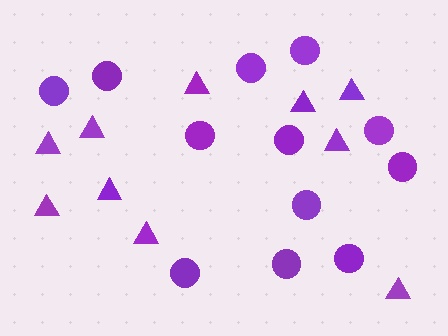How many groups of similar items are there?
There are 2 groups: one group of circles (12) and one group of triangles (10).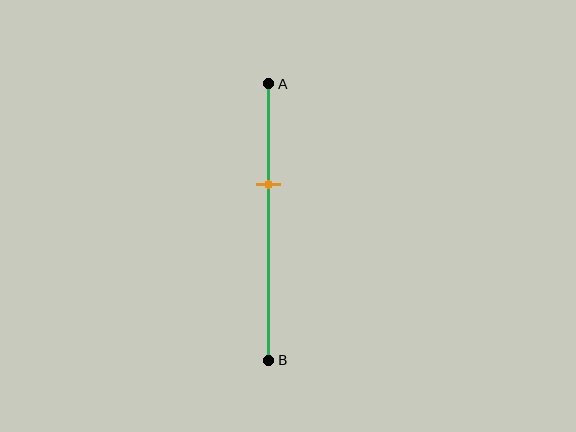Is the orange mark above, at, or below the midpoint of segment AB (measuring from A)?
The orange mark is above the midpoint of segment AB.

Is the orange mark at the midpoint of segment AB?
No, the mark is at about 35% from A, not at the 50% midpoint.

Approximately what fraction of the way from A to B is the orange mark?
The orange mark is approximately 35% of the way from A to B.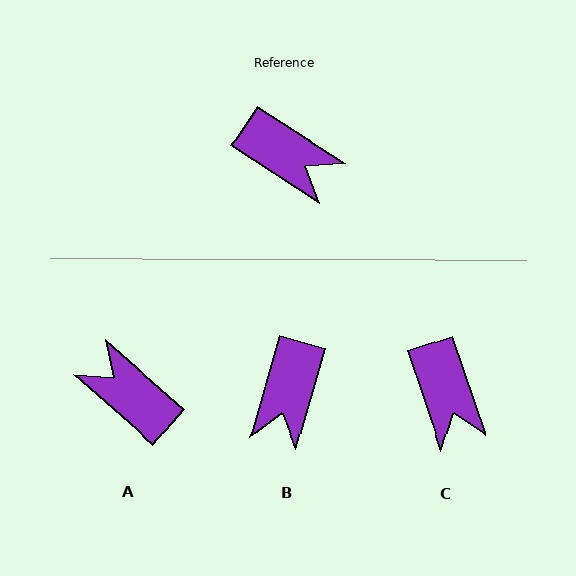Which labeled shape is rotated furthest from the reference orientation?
A, about 172 degrees away.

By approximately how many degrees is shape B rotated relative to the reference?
Approximately 73 degrees clockwise.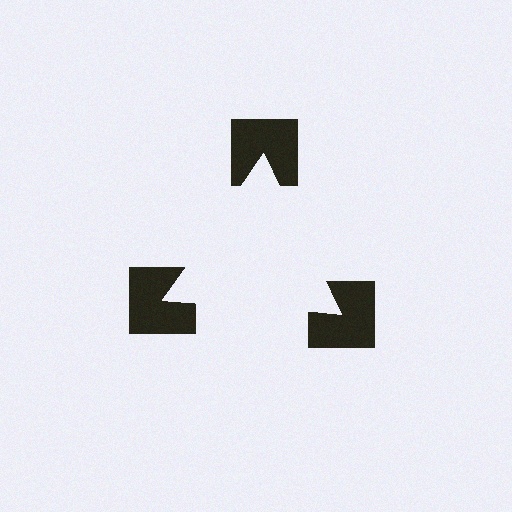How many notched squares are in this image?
There are 3 — one at each vertex of the illusory triangle.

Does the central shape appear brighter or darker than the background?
It typically appears slightly brighter than the background, even though no actual brightness change is drawn.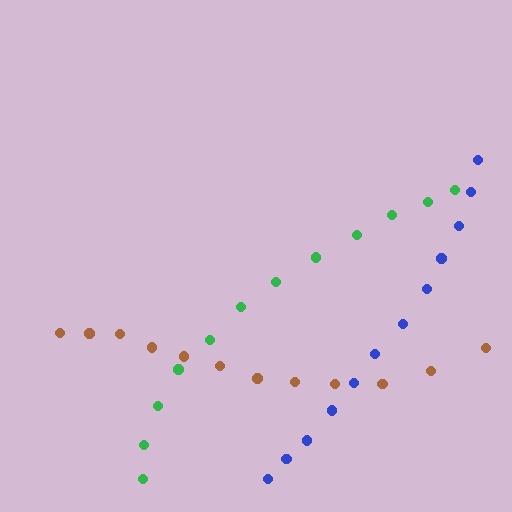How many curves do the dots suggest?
There are 3 distinct paths.